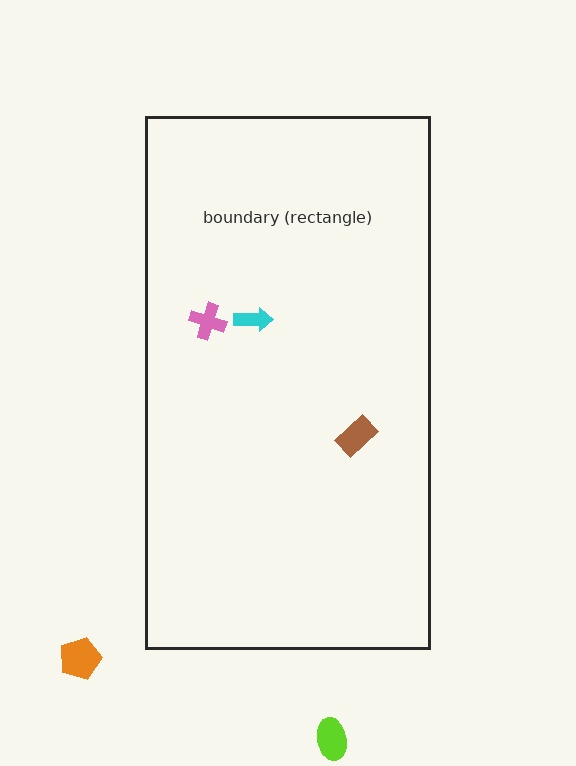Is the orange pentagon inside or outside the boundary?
Outside.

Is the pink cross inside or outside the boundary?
Inside.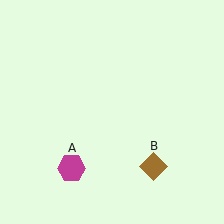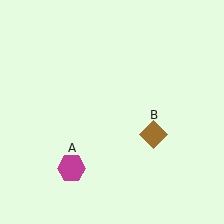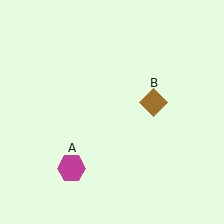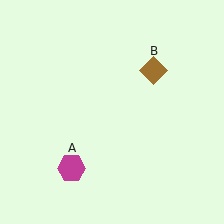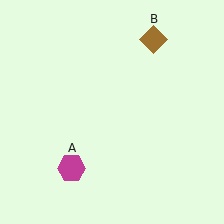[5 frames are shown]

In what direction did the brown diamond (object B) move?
The brown diamond (object B) moved up.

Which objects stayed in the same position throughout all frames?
Magenta hexagon (object A) remained stationary.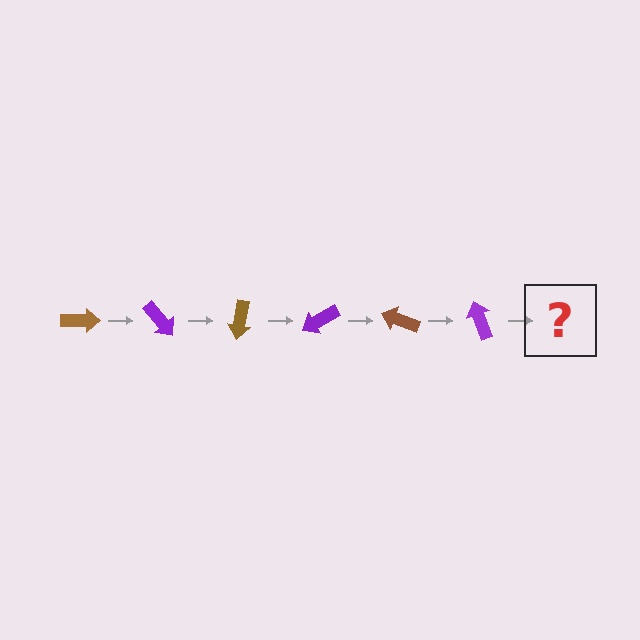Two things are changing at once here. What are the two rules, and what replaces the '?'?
The two rules are that it rotates 50 degrees each step and the color cycles through brown and purple. The '?' should be a brown arrow, rotated 300 degrees from the start.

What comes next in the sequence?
The next element should be a brown arrow, rotated 300 degrees from the start.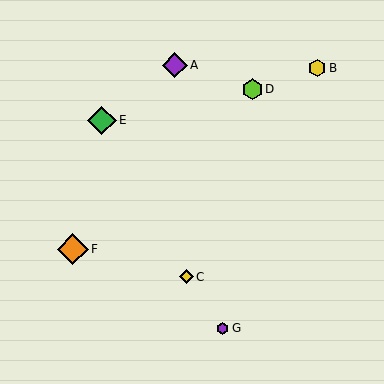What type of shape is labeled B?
Shape B is a yellow hexagon.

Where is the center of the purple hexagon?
The center of the purple hexagon is at (223, 328).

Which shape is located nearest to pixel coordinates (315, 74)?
The yellow hexagon (labeled B) at (317, 68) is nearest to that location.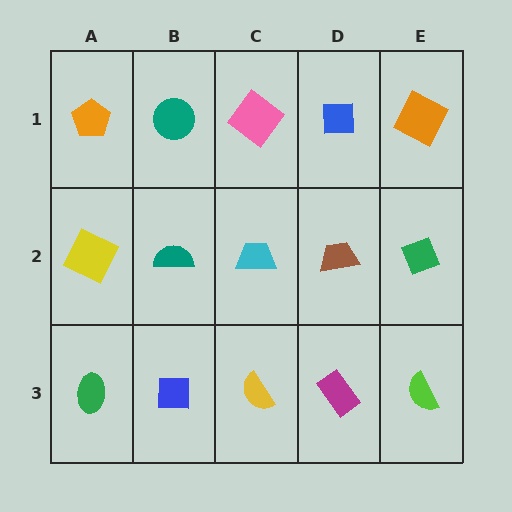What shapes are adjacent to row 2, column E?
An orange square (row 1, column E), a lime semicircle (row 3, column E), a brown trapezoid (row 2, column D).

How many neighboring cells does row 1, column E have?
2.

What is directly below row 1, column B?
A teal semicircle.